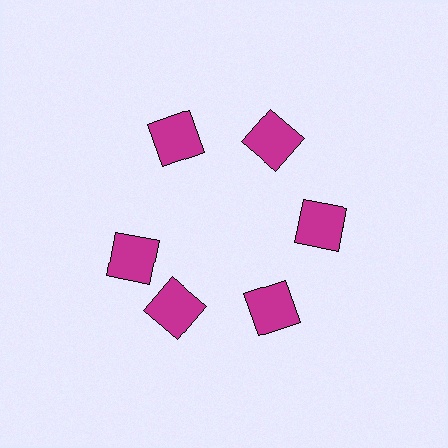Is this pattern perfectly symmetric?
No. The 6 magenta squares are arranged in a ring, but one element near the 9 o'clock position is rotated out of alignment along the ring, breaking the 6-fold rotational symmetry.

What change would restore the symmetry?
The symmetry would be restored by rotating it back into even spacing with its neighbors so that all 6 squares sit at equal angles and equal distance from the center.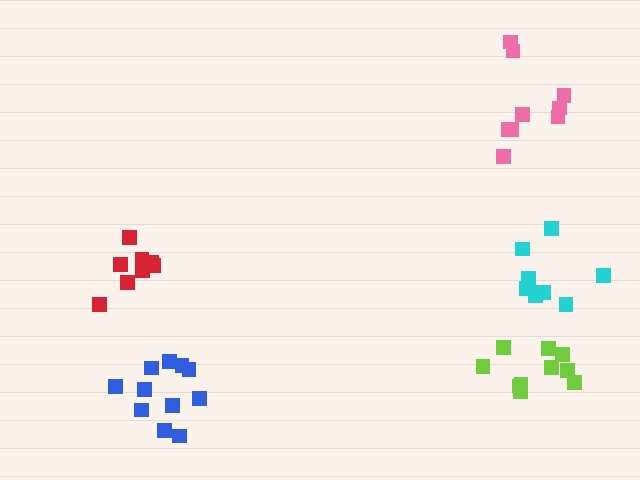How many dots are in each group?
Group 1: 9 dots, Group 2: 9 dots, Group 3: 10 dots, Group 4: 8 dots, Group 5: 11 dots (47 total).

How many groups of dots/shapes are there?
There are 5 groups.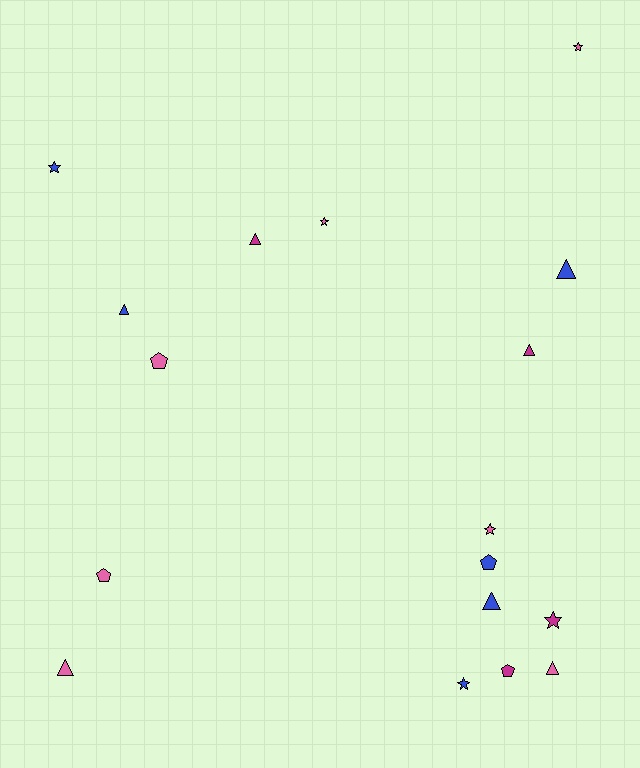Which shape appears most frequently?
Triangle, with 7 objects.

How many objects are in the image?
There are 17 objects.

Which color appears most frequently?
Pink, with 7 objects.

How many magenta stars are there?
There is 1 magenta star.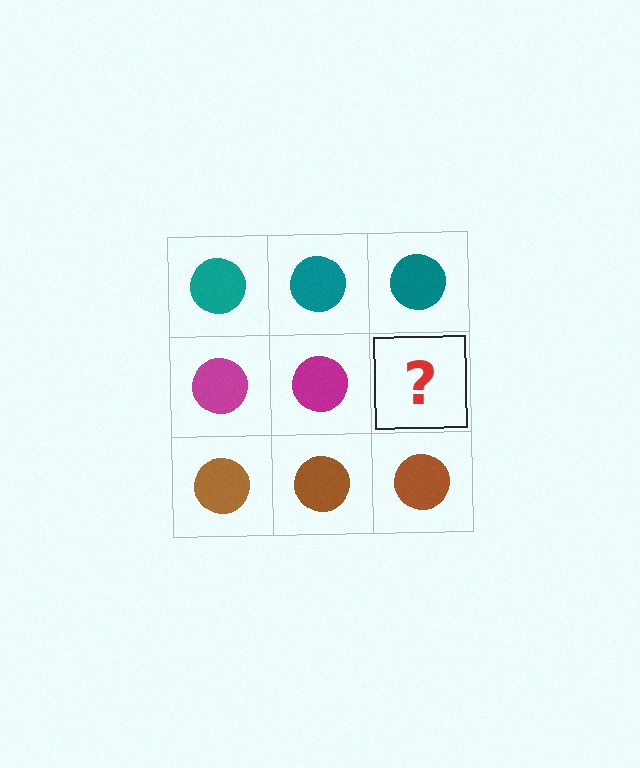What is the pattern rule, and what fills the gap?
The rule is that each row has a consistent color. The gap should be filled with a magenta circle.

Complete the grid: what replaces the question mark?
The question mark should be replaced with a magenta circle.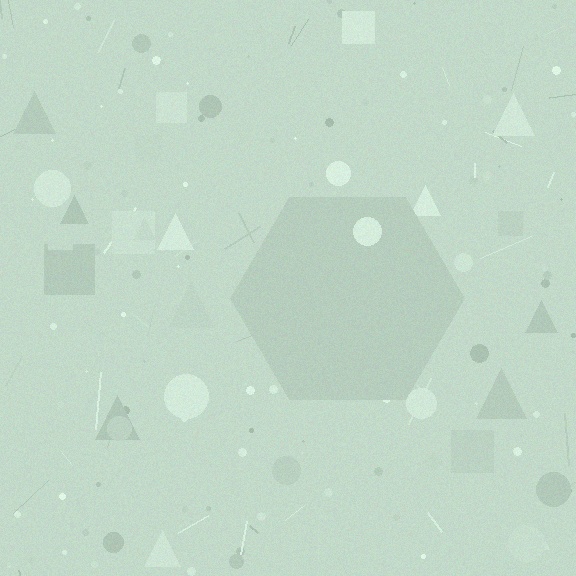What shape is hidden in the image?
A hexagon is hidden in the image.